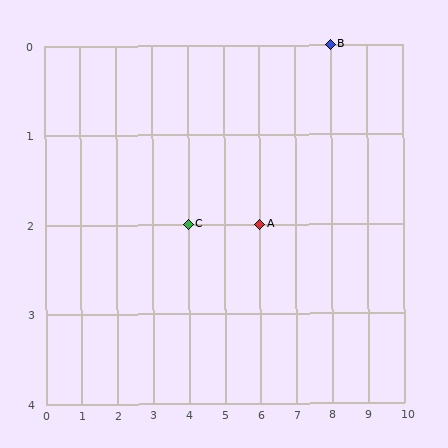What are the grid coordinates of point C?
Point C is at grid coordinates (4, 2).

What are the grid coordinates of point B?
Point B is at grid coordinates (8, 0).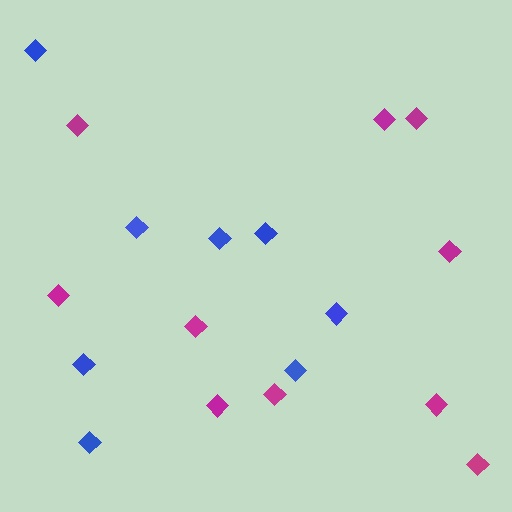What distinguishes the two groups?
There are 2 groups: one group of blue diamonds (8) and one group of magenta diamonds (10).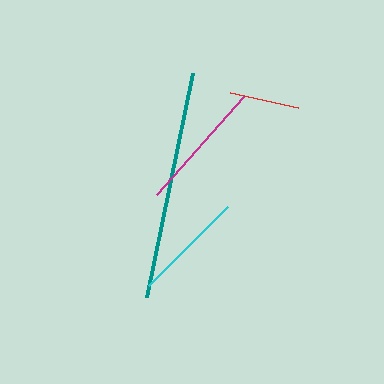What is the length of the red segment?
The red segment is approximately 70 pixels long.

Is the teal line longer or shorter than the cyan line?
The teal line is longer than the cyan line.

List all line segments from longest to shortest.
From longest to shortest: teal, magenta, cyan, red.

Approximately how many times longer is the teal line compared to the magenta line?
The teal line is approximately 1.7 times the length of the magenta line.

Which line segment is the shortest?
The red line is the shortest at approximately 70 pixels.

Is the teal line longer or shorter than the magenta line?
The teal line is longer than the magenta line.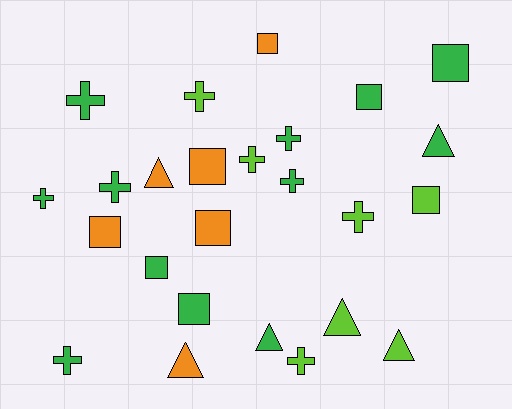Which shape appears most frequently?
Cross, with 10 objects.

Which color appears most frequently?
Green, with 12 objects.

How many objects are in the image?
There are 25 objects.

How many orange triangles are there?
There are 2 orange triangles.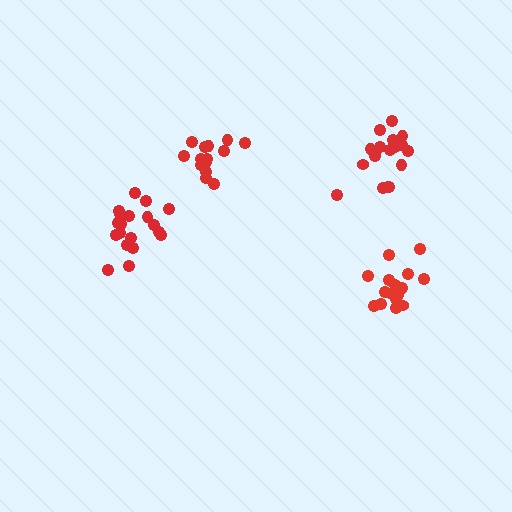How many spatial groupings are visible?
There are 4 spatial groupings.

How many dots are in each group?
Group 1: 19 dots, Group 2: 14 dots, Group 3: 19 dots, Group 4: 18 dots (70 total).